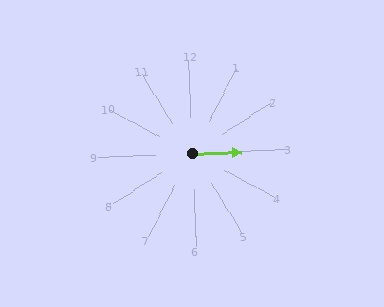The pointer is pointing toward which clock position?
Roughly 3 o'clock.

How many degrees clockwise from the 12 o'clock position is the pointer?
Approximately 91 degrees.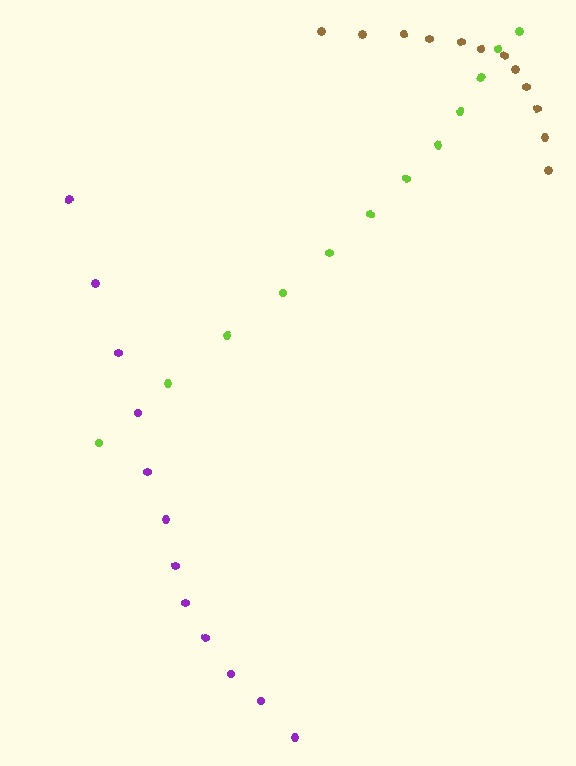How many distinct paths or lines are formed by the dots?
There are 3 distinct paths.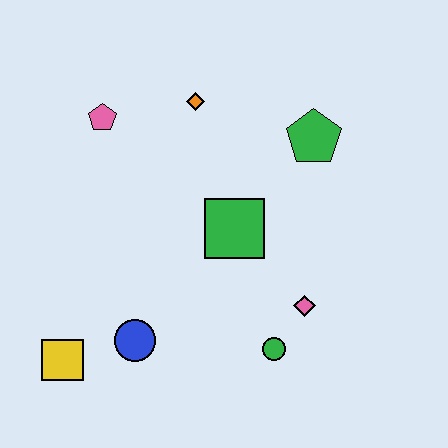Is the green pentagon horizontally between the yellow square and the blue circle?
No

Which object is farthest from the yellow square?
The green pentagon is farthest from the yellow square.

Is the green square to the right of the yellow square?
Yes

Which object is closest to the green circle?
The pink diamond is closest to the green circle.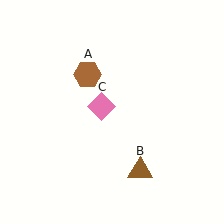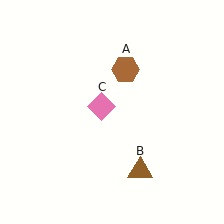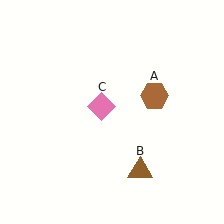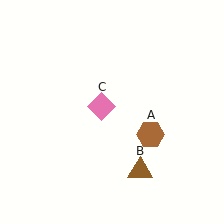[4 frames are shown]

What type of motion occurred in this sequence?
The brown hexagon (object A) rotated clockwise around the center of the scene.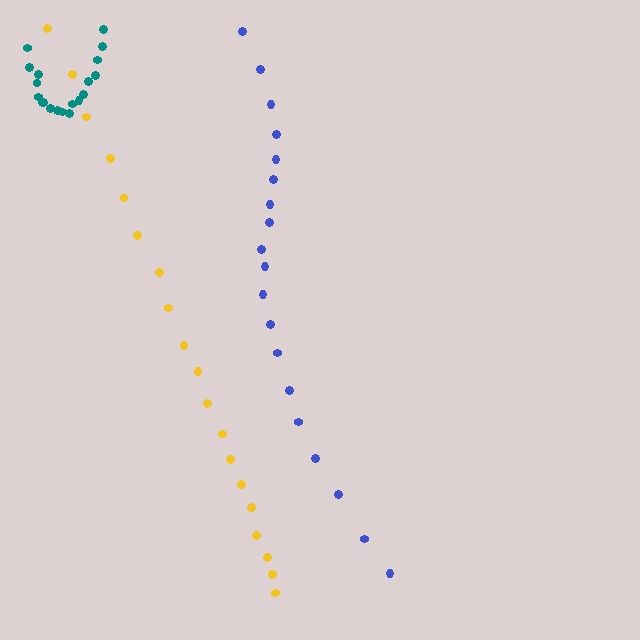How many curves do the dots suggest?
There are 3 distinct paths.